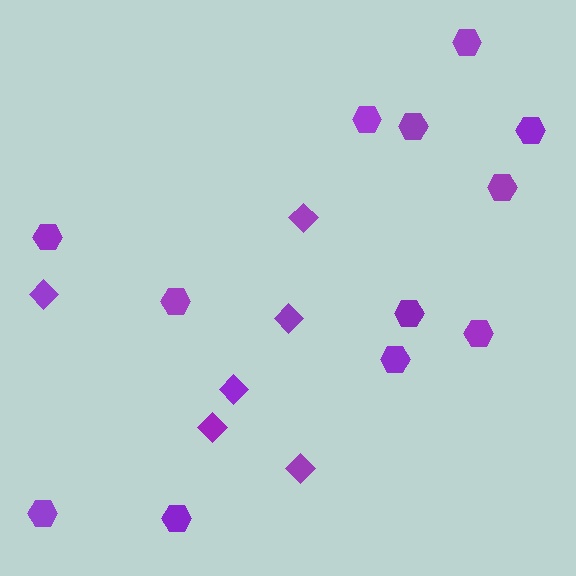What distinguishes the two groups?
There are 2 groups: one group of hexagons (12) and one group of diamonds (6).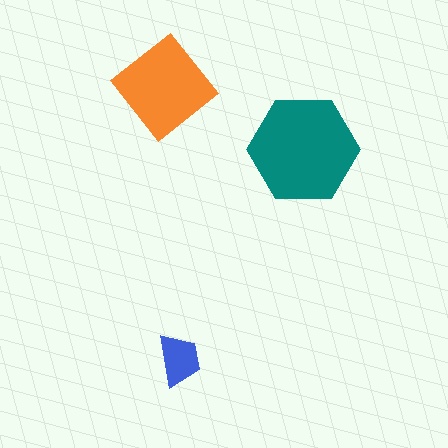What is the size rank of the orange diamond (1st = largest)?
2nd.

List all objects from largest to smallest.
The teal hexagon, the orange diamond, the blue trapezoid.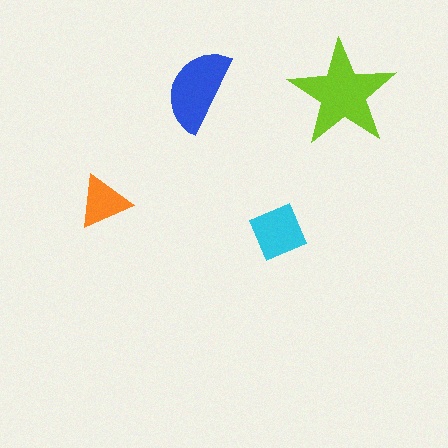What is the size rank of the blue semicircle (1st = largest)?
2nd.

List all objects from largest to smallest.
The lime star, the blue semicircle, the cyan diamond, the orange triangle.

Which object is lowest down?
The cyan diamond is bottommost.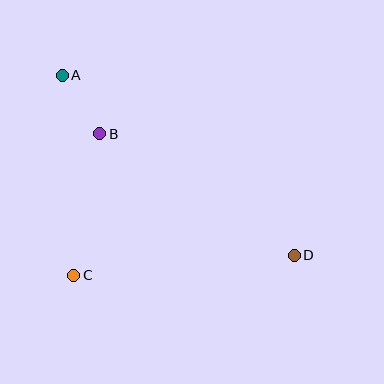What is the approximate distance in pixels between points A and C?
The distance between A and C is approximately 200 pixels.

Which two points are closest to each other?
Points A and B are closest to each other.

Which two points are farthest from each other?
Points A and D are farthest from each other.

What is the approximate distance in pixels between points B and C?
The distance between B and C is approximately 144 pixels.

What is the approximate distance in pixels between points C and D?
The distance between C and D is approximately 221 pixels.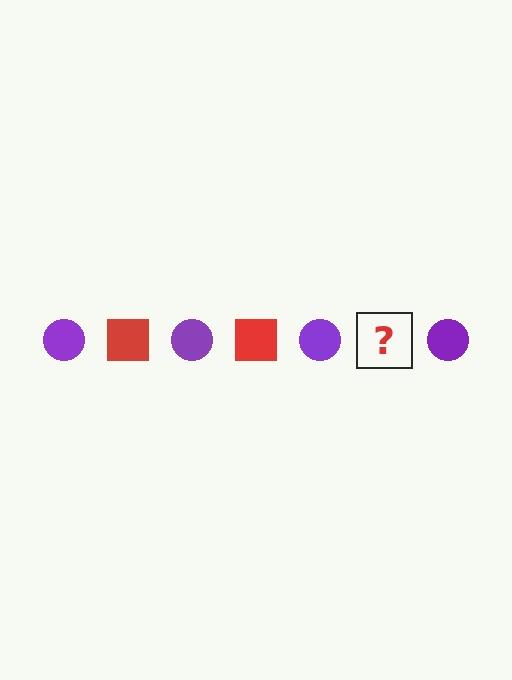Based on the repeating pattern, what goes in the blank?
The blank should be a red square.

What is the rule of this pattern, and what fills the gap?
The rule is that the pattern alternates between purple circle and red square. The gap should be filled with a red square.